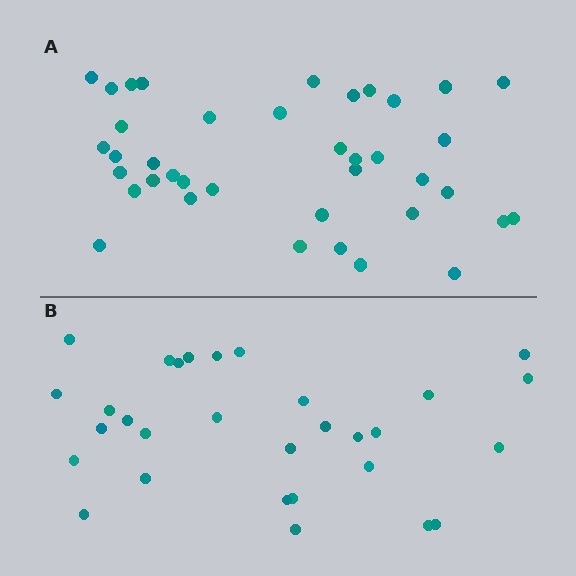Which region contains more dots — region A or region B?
Region A (the top region) has more dots.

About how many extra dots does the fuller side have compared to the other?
Region A has roughly 8 or so more dots than region B.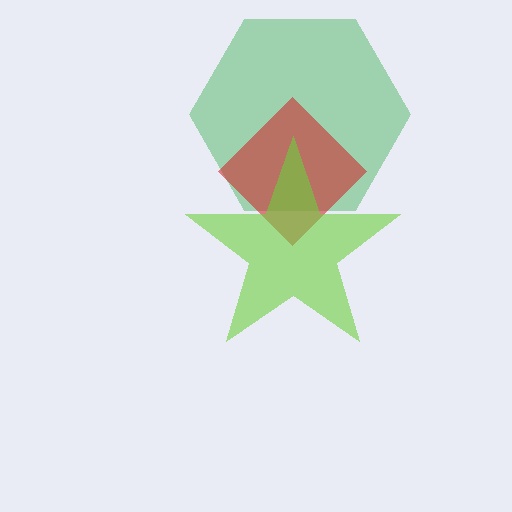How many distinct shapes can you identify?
There are 3 distinct shapes: a green hexagon, a red diamond, a lime star.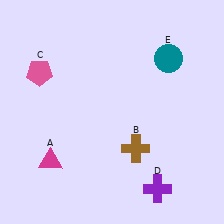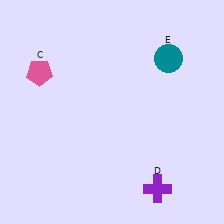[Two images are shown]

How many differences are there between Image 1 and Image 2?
There are 2 differences between the two images.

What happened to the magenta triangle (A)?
The magenta triangle (A) was removed in Image 2. It was in the bottom-left area of Image 1.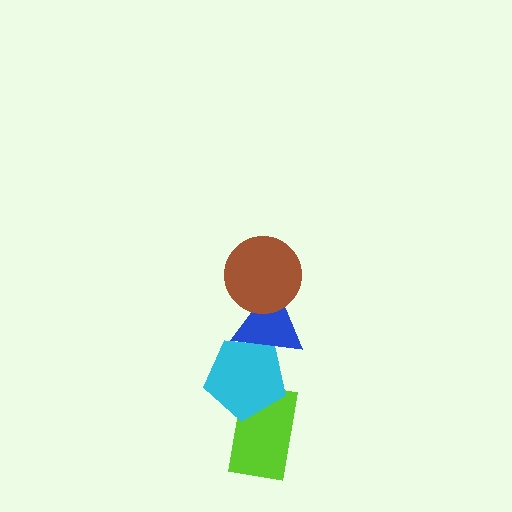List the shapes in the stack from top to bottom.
From top to bottom: the brown circle, the blue triangle, the cyan pentagon, the lime rectangle.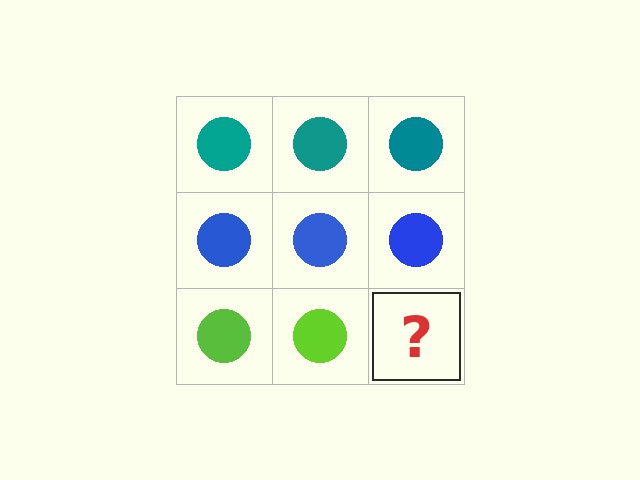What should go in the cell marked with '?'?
The missing cell should contain a lime circle.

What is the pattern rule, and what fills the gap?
The rule is that each row has a consistent color. The gap should be filled with a lime circle.